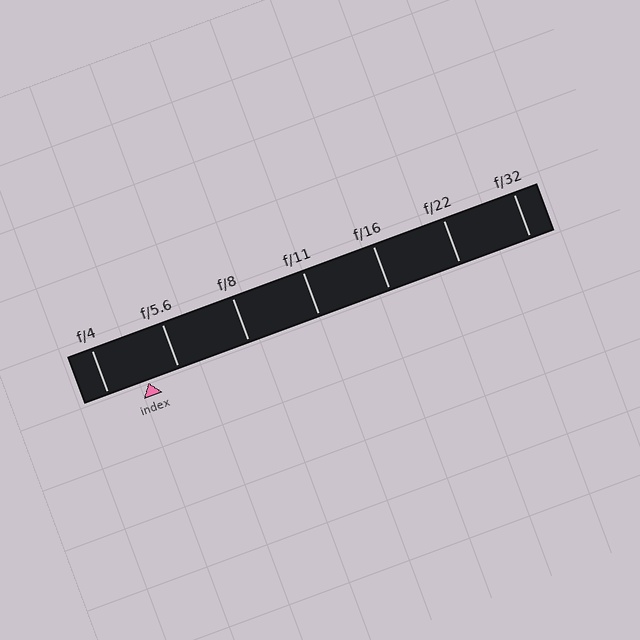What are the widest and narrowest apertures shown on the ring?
The widest aperture shown is f/4 and the narrowest is f/32.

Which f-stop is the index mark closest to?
The index mark is closest to f/5.6.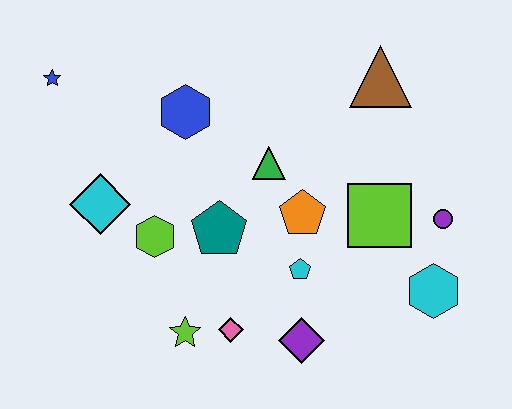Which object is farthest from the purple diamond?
The blue star is farthest from the purple diamond.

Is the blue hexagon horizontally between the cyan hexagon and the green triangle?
No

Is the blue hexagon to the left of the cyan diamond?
No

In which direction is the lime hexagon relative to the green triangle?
The lime hexagon is to the left of the green triangle.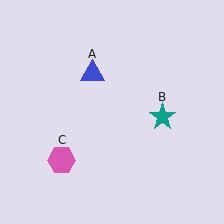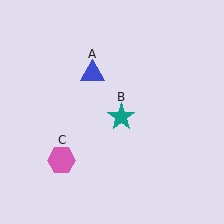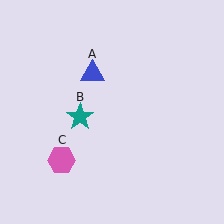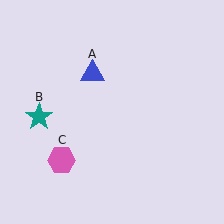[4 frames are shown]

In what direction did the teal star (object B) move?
The teal star (object B) moved left.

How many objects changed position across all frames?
1 object changed position: teal star (object B).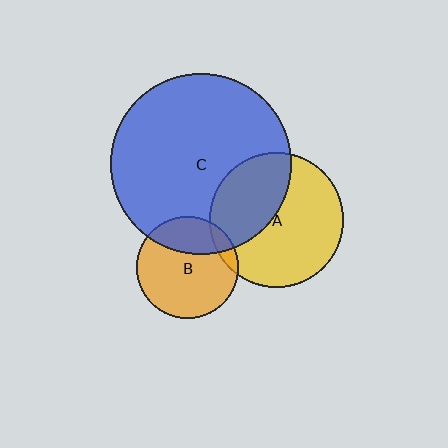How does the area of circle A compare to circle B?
Approximately 1.8 times.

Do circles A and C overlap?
Yes.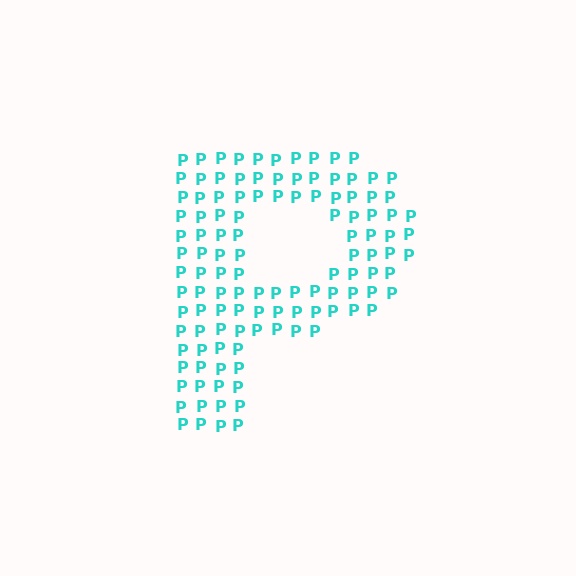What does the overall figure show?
The overall figure shows the letter P.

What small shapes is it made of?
It is made of small letter P's.